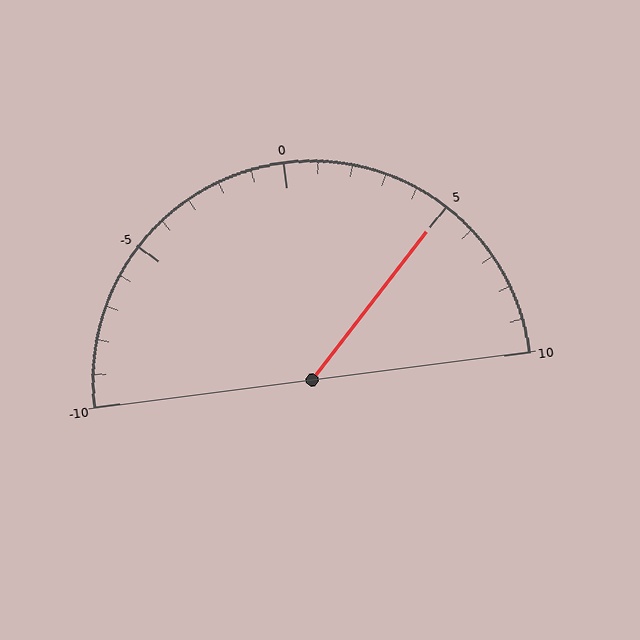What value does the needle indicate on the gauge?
The needle indicates approximately 5.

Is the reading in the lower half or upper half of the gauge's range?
The reading is in the upper half of the range (-10 to 10).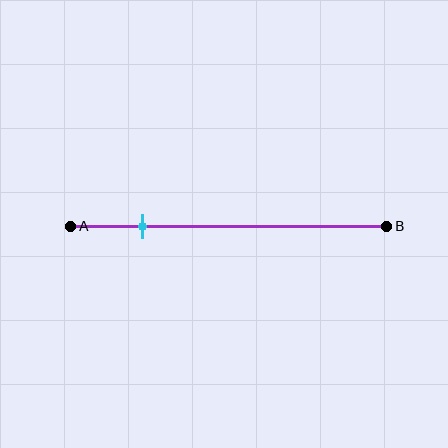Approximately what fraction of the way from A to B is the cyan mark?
The cyan mark is approximately 25% of the way from A to B.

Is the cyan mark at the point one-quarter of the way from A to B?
Yes, the mark is approximately at the one-quarter point.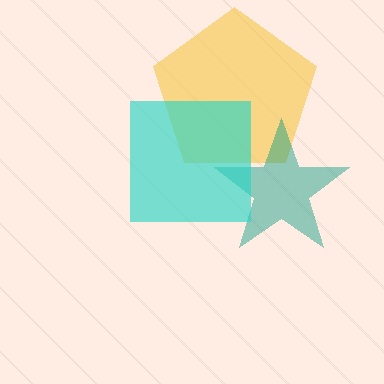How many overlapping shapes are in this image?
There are 3 overlapping shapes in the image.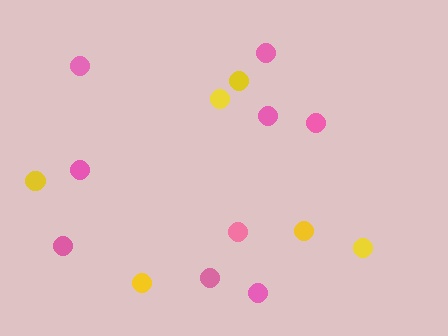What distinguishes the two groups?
There are 2 groups: one group of yellow circles (6) and one group of pink circles (9).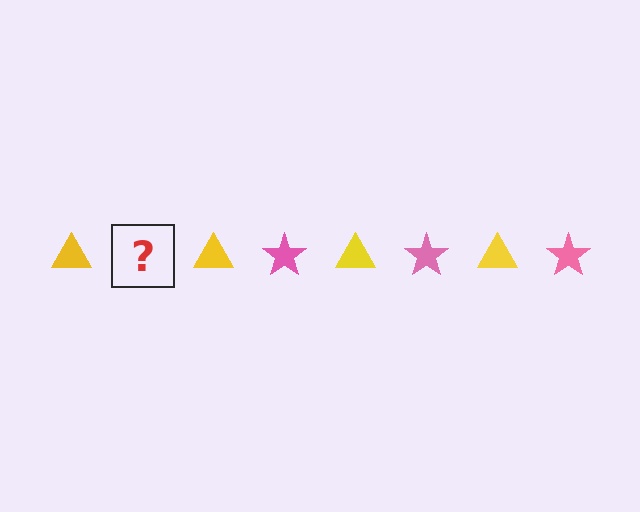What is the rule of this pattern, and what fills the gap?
The rule is that the pattern alternates between yellow triangle and pink star. The gap should be filled with a pink star.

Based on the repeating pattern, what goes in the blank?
The blank should be a pink star.